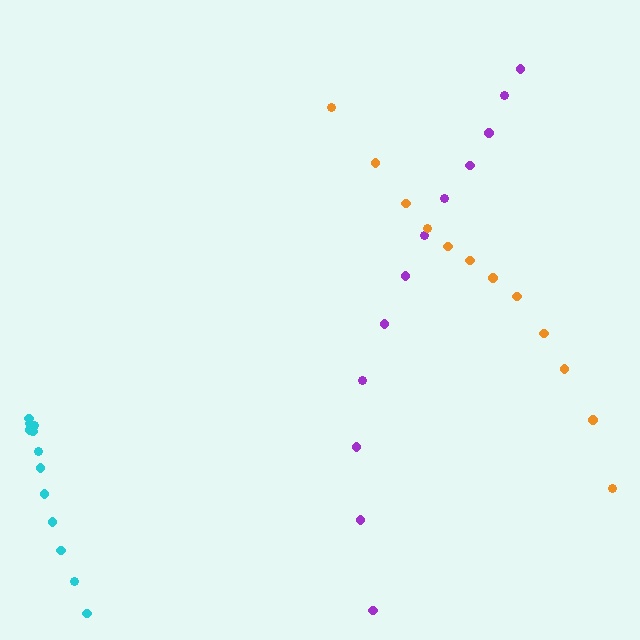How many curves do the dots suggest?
There are 3 distinct paths.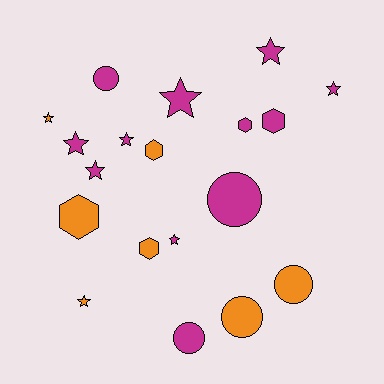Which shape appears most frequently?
Star, with 9 objects.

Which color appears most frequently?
Magenta, with 12 objects.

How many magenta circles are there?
There are 3 magenta circles.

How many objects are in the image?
There are 19 objects.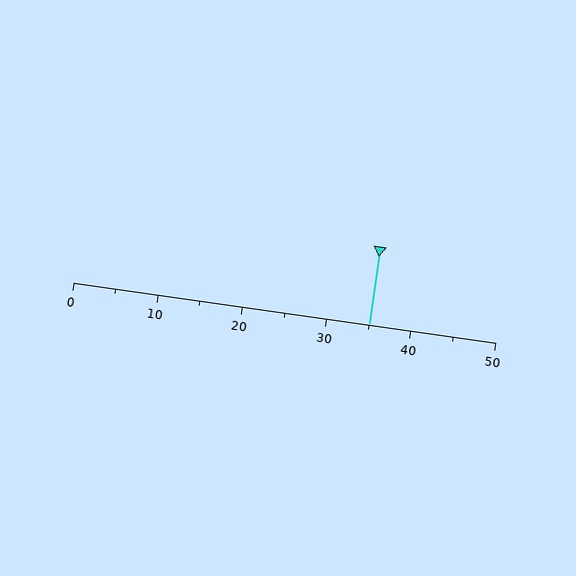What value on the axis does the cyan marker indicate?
The marker indicates approximately 35.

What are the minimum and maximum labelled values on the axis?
The axis runs from 0 to 50.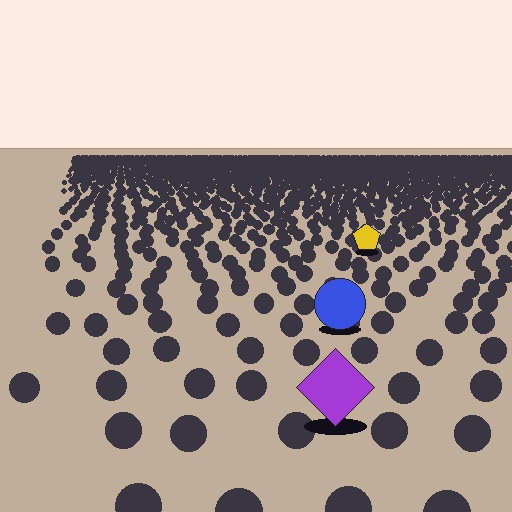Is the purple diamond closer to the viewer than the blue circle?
Yes. The purple diamond is closer — you can tell from the texture gradient: the ground texture is coarser near it.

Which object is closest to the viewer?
The purple diamond is closest. The texture marks near it are larger and more spread out.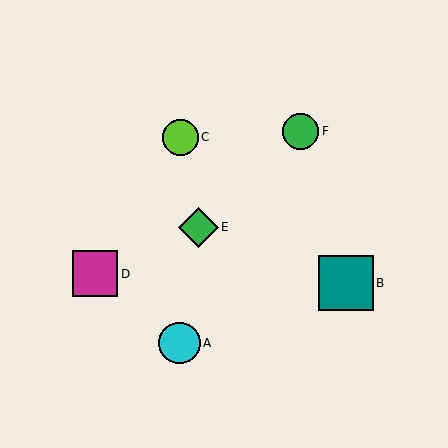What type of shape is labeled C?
Shape C is a lime circle.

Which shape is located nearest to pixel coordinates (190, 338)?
The cyan circle (labeled A) at (179, 343) is nearest to that location.